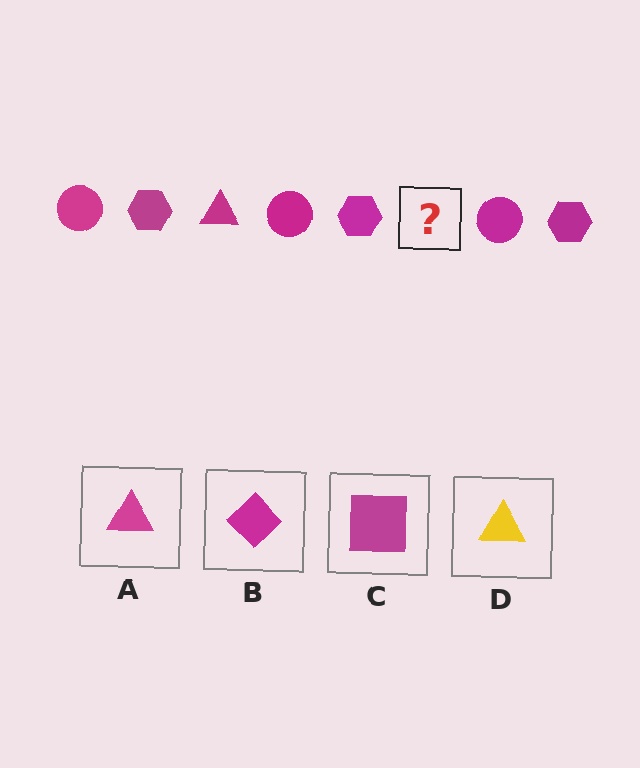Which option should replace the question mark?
Option A.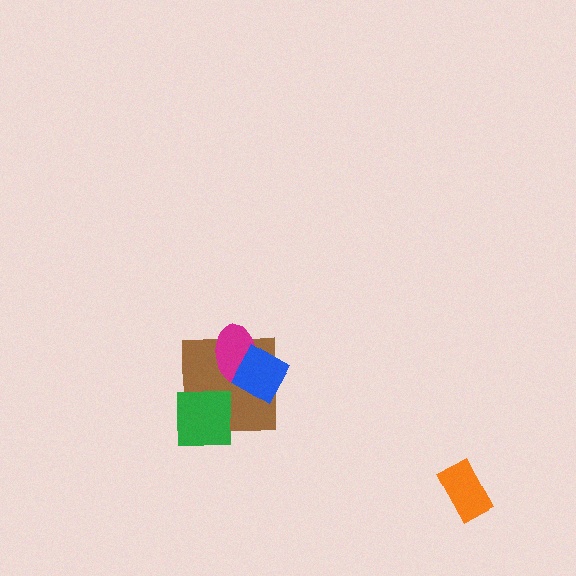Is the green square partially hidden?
No, no other shape covers it.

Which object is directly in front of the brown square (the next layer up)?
The magenta ellipse is directly in front of the brown square.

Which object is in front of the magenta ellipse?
The blue diamond is in front of the magenta ellipse.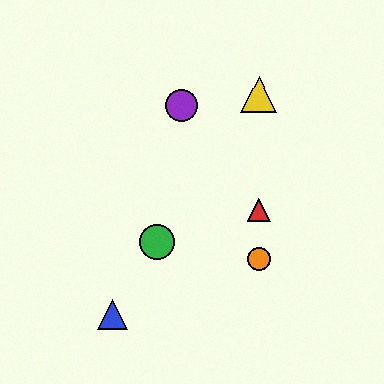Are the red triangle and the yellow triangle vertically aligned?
Yes, both are at x≈259.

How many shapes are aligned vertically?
3 shapes (the red triangle, the yellow triangle, the orange circle) are aligned vertically.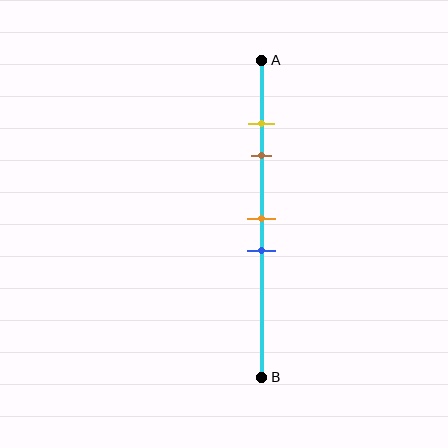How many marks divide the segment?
There are 4 marks dividing the segment.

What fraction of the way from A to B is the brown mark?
The brown mark is approximately 30% (0.3) of the way from A to B.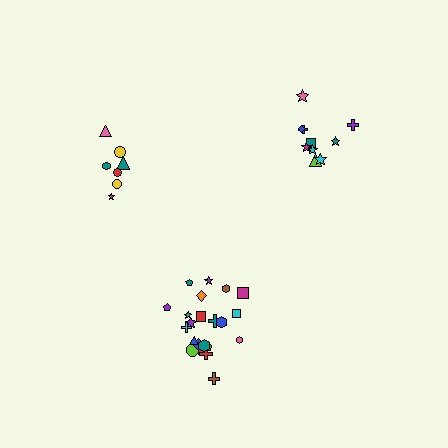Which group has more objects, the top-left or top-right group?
The top-right group.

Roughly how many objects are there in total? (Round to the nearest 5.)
Roughly 40 objects in total.